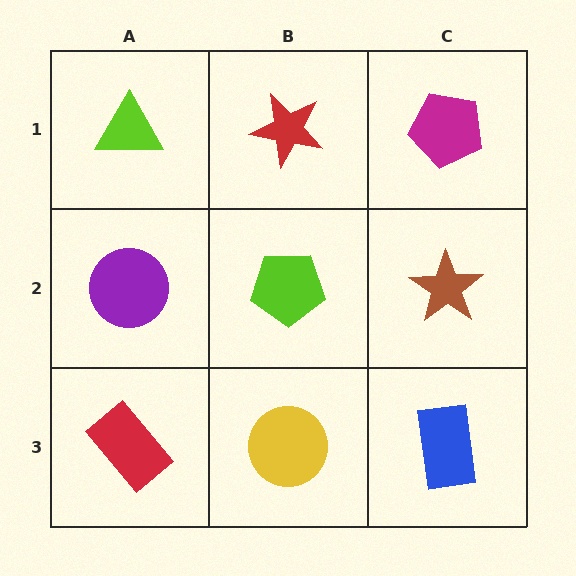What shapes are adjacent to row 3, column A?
A purple circle (row 2, column A), a yellow circle (row 3, column B).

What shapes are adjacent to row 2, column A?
A lime triangle (row 1, column A), a red rectangle (row 3, column A), a lime pentagon (row 2, column B).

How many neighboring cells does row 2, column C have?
3.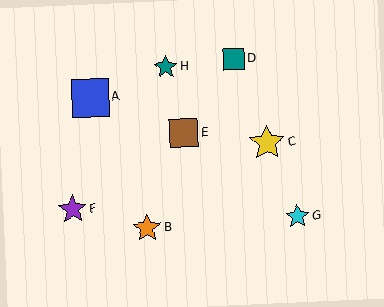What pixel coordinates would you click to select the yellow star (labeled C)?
Click at (267, 143) to select the yellow star C.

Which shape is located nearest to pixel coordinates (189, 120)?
The brown square (labeled E) at (184, 133) is nearest to that location.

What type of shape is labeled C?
Shape C is a yellow star.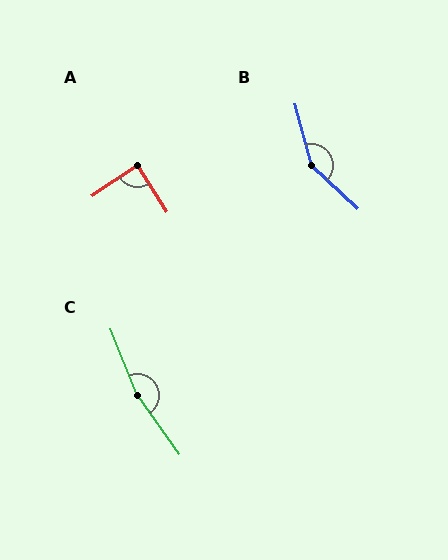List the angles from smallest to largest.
A (88°), B (148°), C (165°).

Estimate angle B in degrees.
Approximately 148 degrees.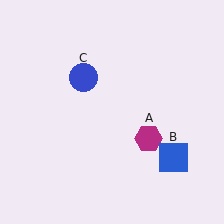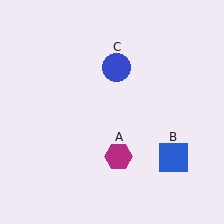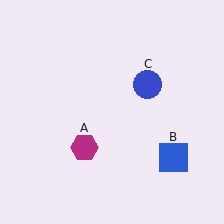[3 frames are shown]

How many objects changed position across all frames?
2 objects changed position: magenta hexagon (object A), blue circle (object C).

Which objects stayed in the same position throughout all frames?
Blue square (object B) remained stationary.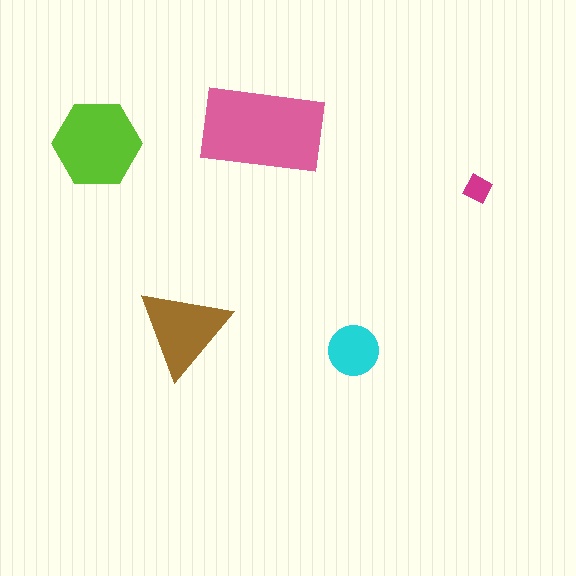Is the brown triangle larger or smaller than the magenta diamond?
Larger.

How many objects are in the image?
There are 5 objects in the image.